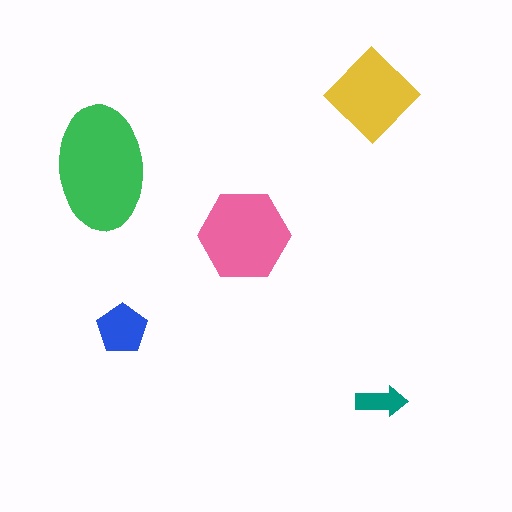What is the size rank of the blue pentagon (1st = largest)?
4th.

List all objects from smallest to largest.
The teal arrow, the blue pentagon, the yellow diamond, the pink hexagon, the green ellipse.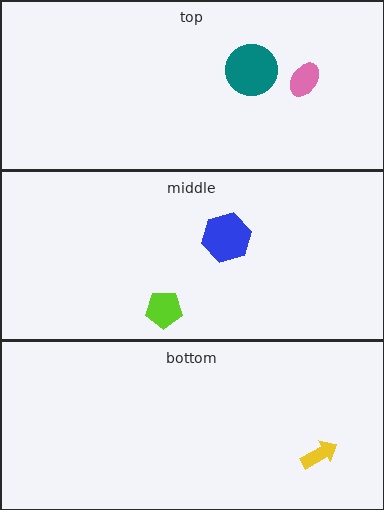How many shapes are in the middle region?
2.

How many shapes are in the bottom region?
1.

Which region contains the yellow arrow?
The bottom region.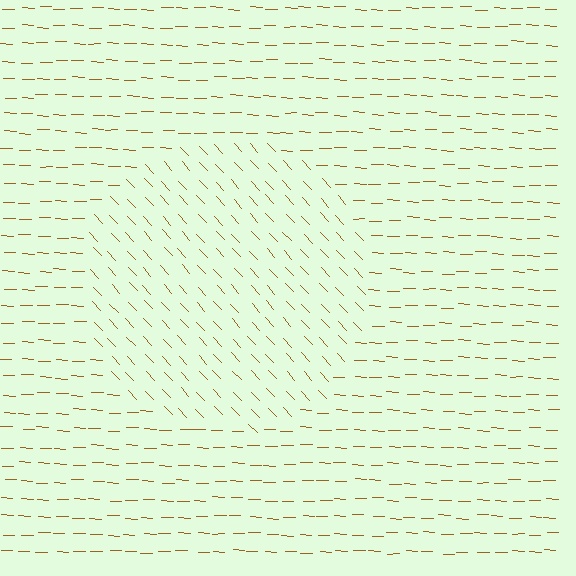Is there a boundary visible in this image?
Yes, there is a texture boundary formed by a change in line orientation.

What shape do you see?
I see a circle.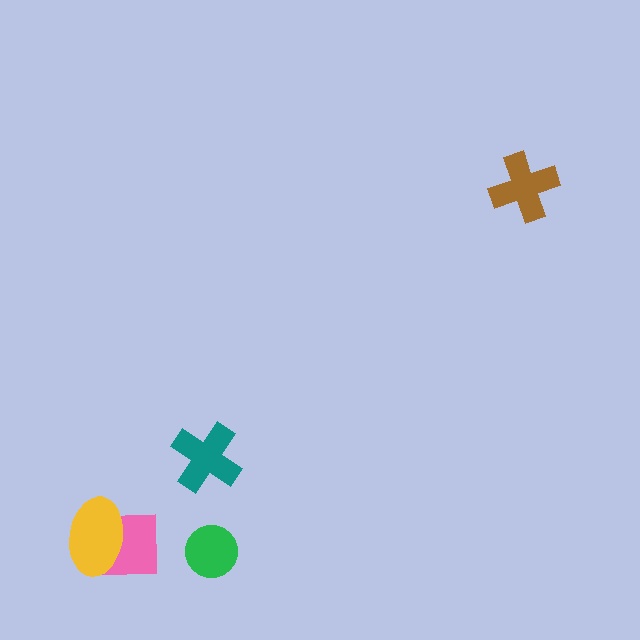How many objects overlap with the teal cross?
0 objects overlap with the teal cross.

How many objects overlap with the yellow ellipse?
1 object overlaps with the yellow ellipse.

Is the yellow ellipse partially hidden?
No, no other shape covers it.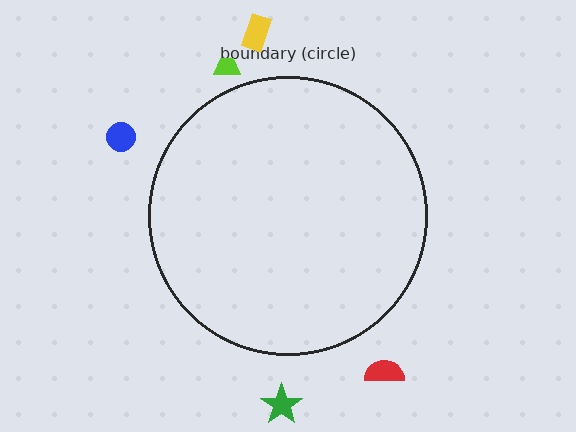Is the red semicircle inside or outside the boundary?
Outside.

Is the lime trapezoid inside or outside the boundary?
Outside.